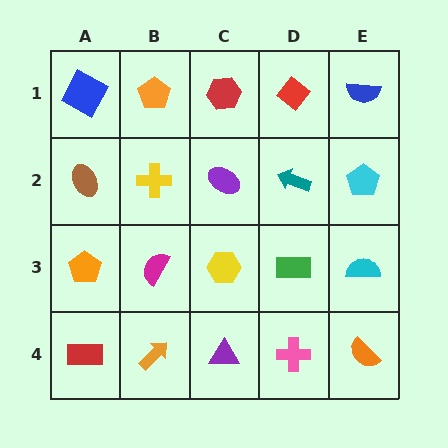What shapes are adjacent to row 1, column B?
A yellow cross (row 2, column B), a blue square (row 1, column A), a red hexagon (row 1, column C).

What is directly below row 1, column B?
A yellow cross.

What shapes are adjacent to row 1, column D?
A teal arrow (row 2, column D), a red hexagon (row 1, column C), a blue semicircle (row 1, column E).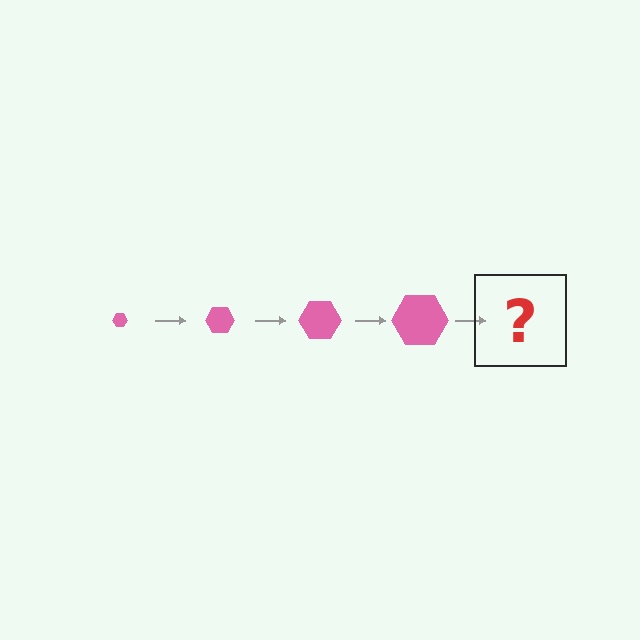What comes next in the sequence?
The next element should be a pink hexagon, larger than the previous one.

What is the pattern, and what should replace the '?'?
The pattern is that the hexagon gets progressively larger each step. The '?' should be a pink hexagon, larger than the previous one.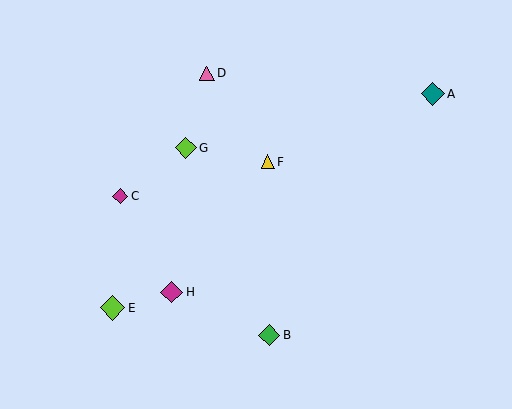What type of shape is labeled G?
Shape G is a lime diamond.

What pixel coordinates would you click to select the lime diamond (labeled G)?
Click at (186, 148) to select the lime diamond G.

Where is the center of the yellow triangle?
The center of the yellow triangle is at (268, 162).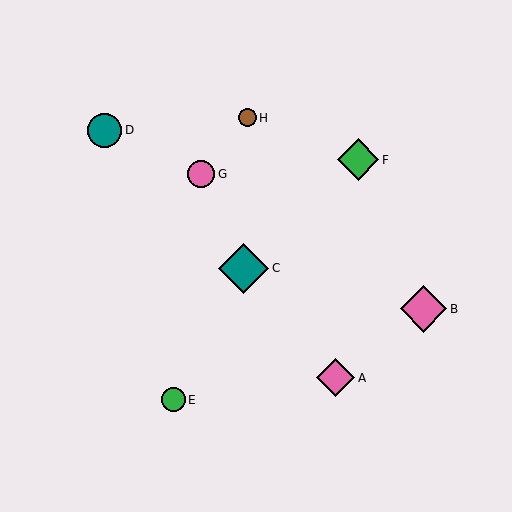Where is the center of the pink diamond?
The center of the pink diamond is at (335, 378).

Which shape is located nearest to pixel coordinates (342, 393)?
The pink diamond (labeled A) at (335, 378) is nearest to that location.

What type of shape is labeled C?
Shape C is a teal diamond.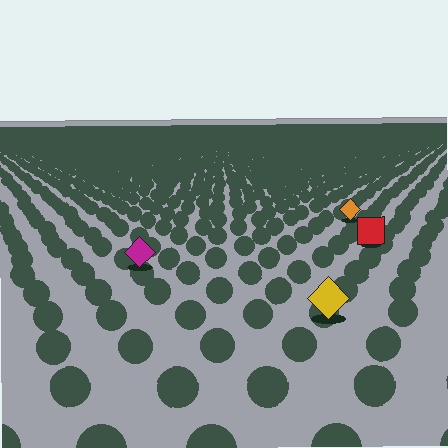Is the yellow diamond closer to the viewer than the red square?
Yes. The yellow diamond is closer — you can tell from the texture gradient: the ground texture is coarser near it.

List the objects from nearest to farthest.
From nearest to farthest: the yellow diamond, the magenta diamond, the red square, the orange diamond.